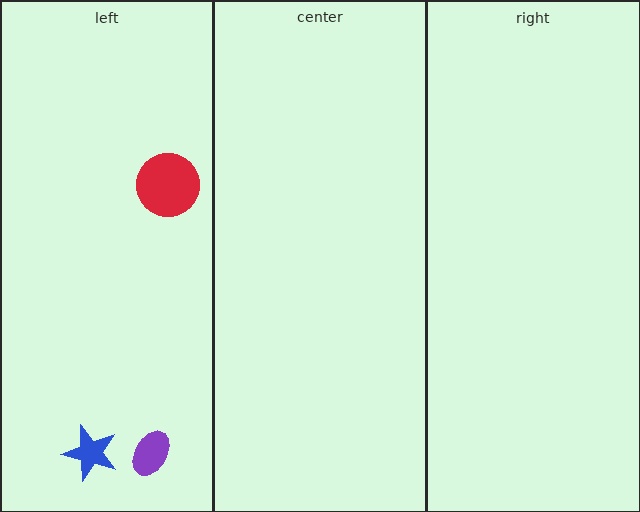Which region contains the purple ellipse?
The left region.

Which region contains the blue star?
The left region.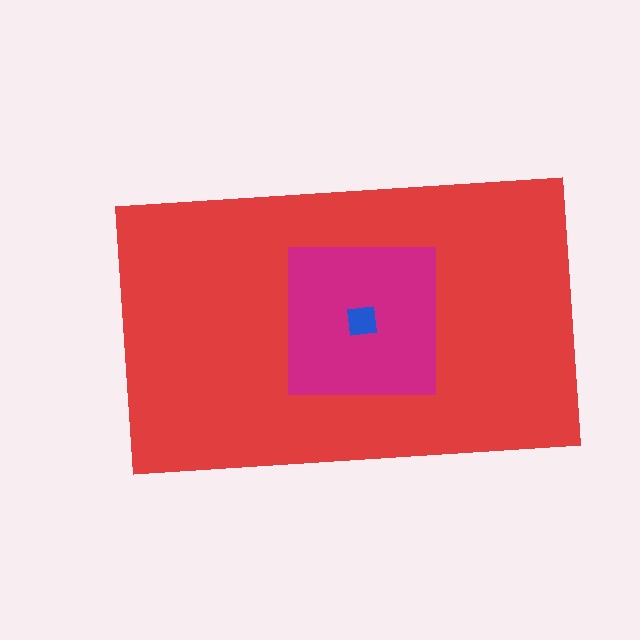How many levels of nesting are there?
3.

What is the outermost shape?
The red rectangle.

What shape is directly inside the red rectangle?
The magenta square.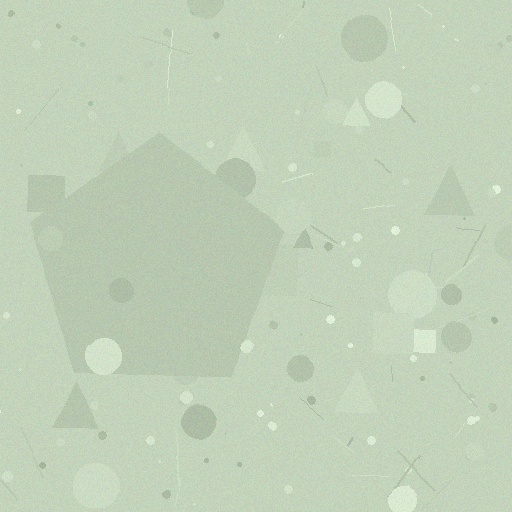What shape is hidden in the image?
A pentagon is hidden in the image.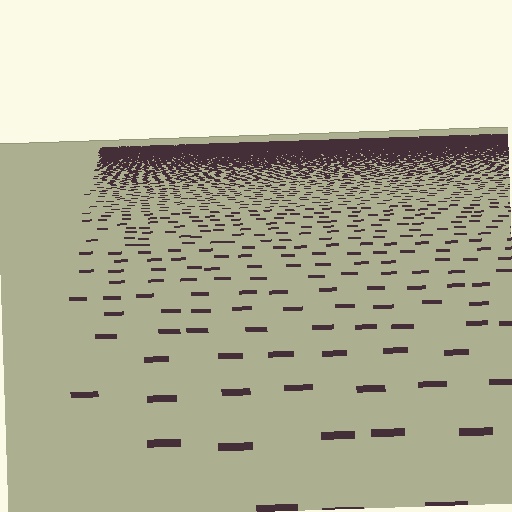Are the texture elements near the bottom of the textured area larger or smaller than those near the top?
Larger. Near the bottom, elements are closer to the viewer and appear at a bigger on-screen size.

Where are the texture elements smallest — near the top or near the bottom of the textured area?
Near the top.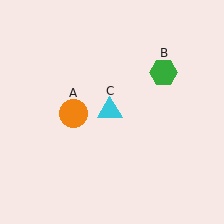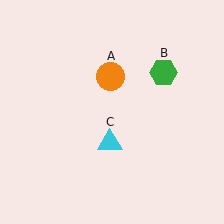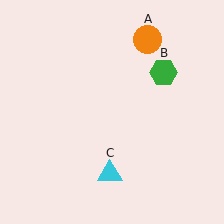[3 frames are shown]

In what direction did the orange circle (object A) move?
The orange circle (object A) moved up and to the right.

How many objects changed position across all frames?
2 objects changed position: orange circle (object A), cyan triangle (object C).